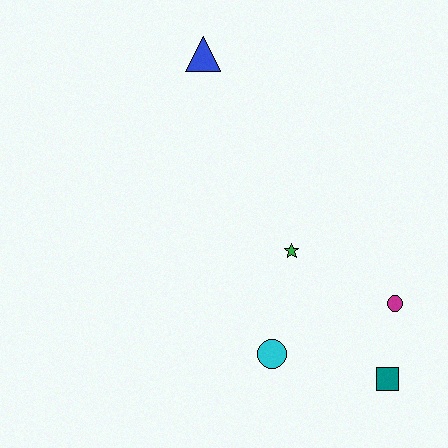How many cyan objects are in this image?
There is 1 cyan object.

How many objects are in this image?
There are 5 objects.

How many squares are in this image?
There is 1 square.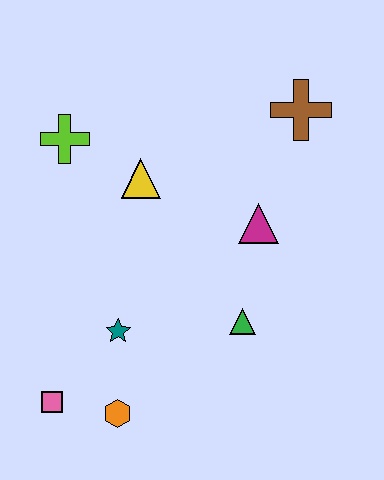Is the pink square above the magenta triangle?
No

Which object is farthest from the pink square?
The brown cross is farthest from the pink square.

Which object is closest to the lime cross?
The yellow triangle is closest to the lime cross.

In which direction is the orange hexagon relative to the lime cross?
The orange hexagon is below the lime cross.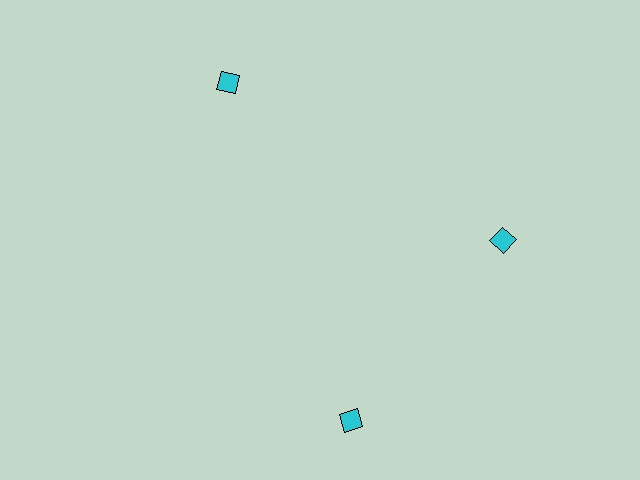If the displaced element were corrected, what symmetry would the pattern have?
It would have 3-fold rotational symmetry — the pattern would map onto itself every 120 degrees.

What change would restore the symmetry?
The symmetry would be restored by rotating it back into even spacing with its neighbors so that all 3 diamonds sit at equal angles and equal distance from the center.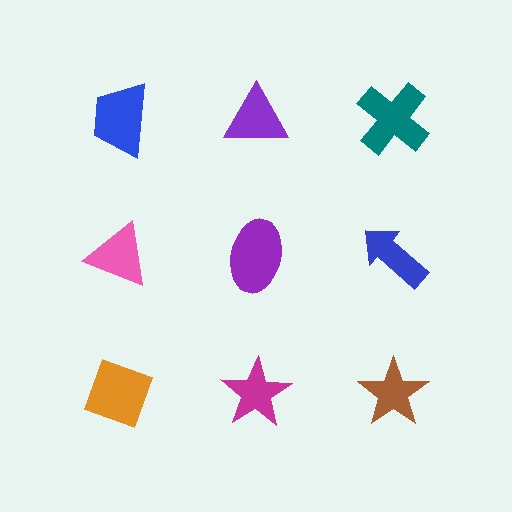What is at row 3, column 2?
A magenta star.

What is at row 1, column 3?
A teal cross.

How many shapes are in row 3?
3 shapes.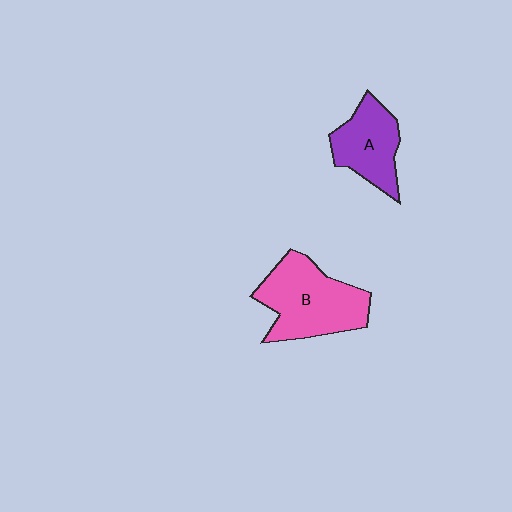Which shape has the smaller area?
Shape A (purple).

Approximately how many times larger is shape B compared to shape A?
Approximately 1.5 times.